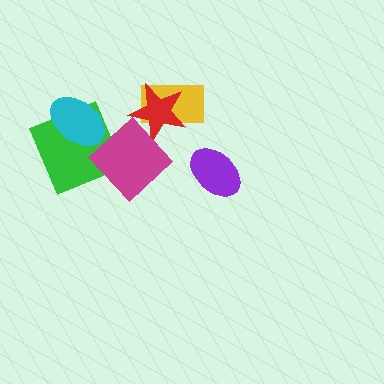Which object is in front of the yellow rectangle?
The red star is in front of the yellow rectangle.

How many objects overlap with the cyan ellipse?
1 object overlaps with the cyan ellipse.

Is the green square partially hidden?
Yes, it is partially covered by another shape.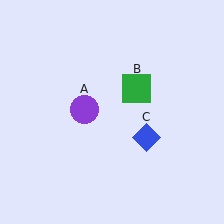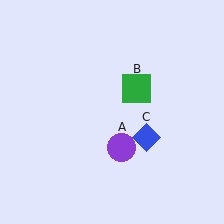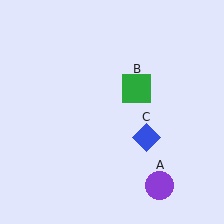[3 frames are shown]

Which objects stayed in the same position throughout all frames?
Green square (object B) and blue diamond (object C) remained stationary.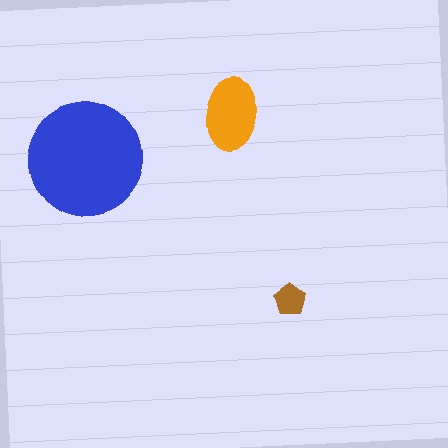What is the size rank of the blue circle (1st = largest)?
1st.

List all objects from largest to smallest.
The blue circle, the orange ellipse, the brown pentagon.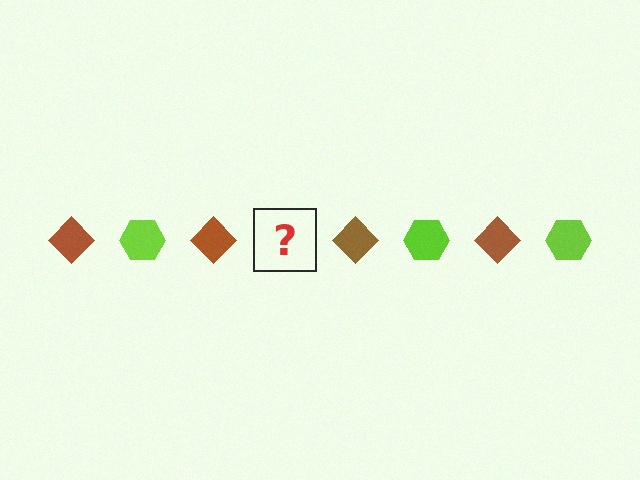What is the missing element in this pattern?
The missing element is a lime hexagon.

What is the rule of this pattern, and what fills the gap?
The rule is that the pattern alternates between brown diamond and lime hexagon. The gap should be filled with a lime hexagon.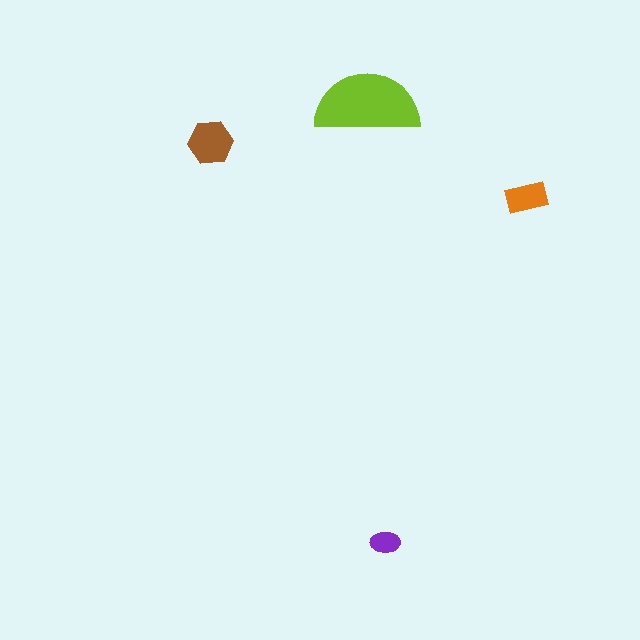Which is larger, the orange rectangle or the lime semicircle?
The lime semicircle.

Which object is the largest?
The lime semicircle.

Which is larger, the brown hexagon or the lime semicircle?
The lime semicircle.